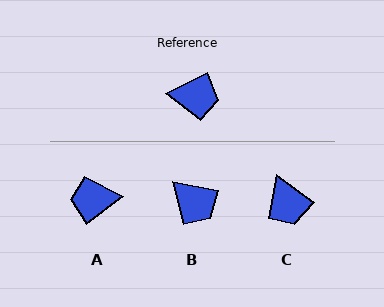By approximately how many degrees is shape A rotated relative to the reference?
Approximately 170 degrees clockwise.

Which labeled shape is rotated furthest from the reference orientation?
A, about 170 degrees away.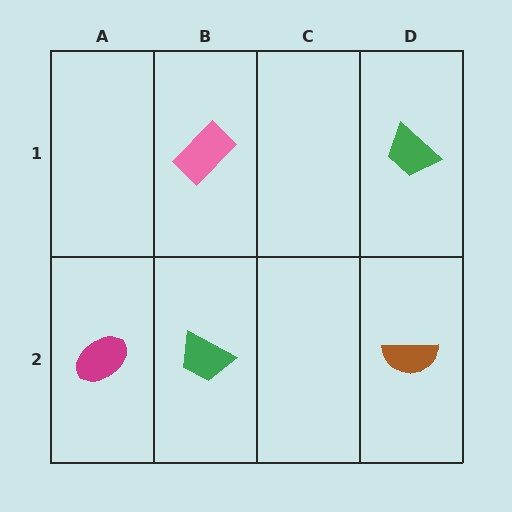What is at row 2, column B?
A green trapezoid.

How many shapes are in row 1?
2 shapes.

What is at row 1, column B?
A pink rectangle.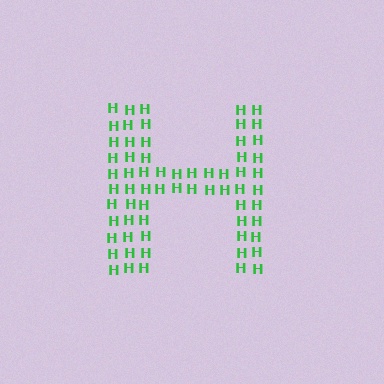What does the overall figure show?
The overall figure shows the letter H.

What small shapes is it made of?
It is made of small letter H's.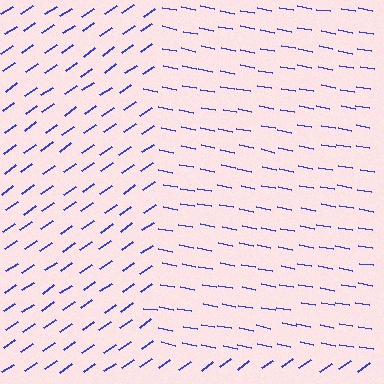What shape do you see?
I see a rectangle.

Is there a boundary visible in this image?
Yes, there is a texture boundary formed by a change in line orientation.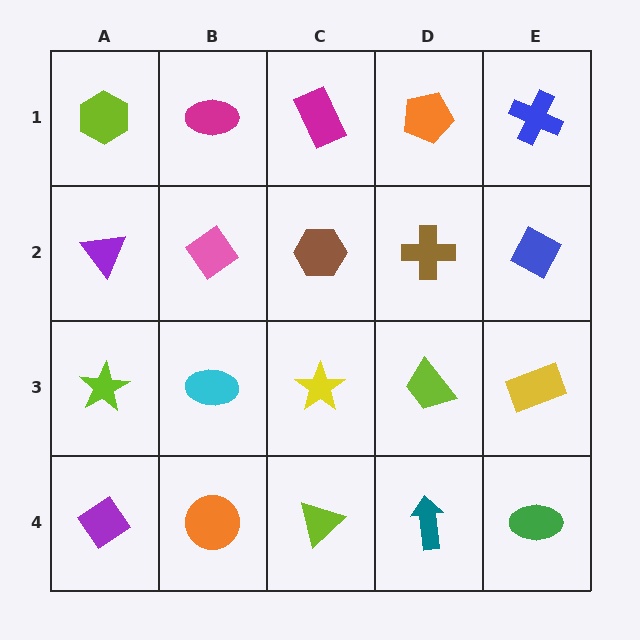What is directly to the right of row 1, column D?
A blue cross.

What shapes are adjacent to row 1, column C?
A brown hexagon (row 2, column C), a magenta ellipse (row 1, column B), an orange pentagon (row 1, column D).